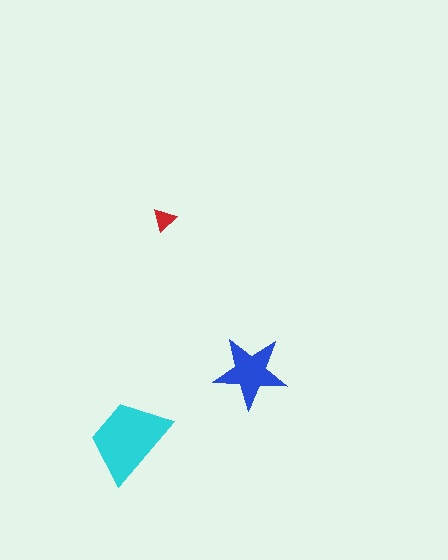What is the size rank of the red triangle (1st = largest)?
3rd.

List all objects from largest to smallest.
The cyan trapezoid, the blue star, the red triangle.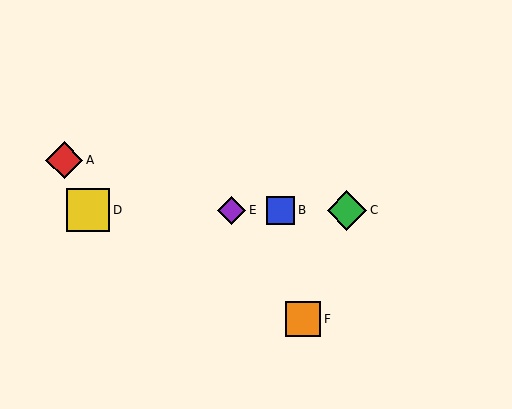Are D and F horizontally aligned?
No, D is at y≈210 and F is at y≈319.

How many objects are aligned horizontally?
4 objects (B, C, D, E) are aligned horizontally.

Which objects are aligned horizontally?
Objects B, C, D, E are aligned horizontally.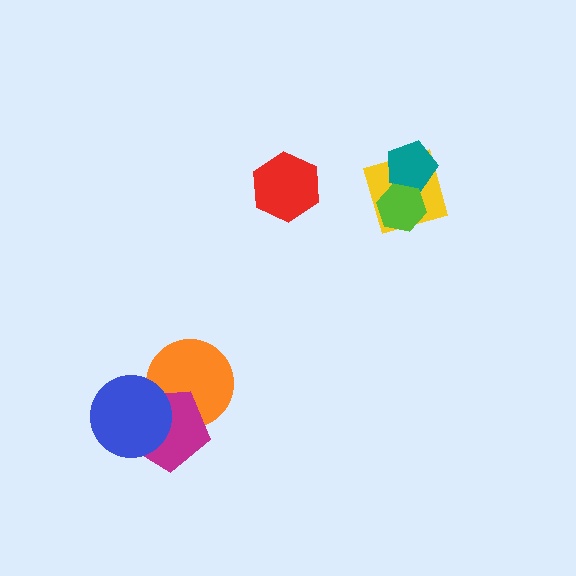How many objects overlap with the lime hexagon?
2 objects overlap with the lime hexagon.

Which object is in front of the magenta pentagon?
The blue circle is in front of the magenta pentagon.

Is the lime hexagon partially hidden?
No, no other shape covers it.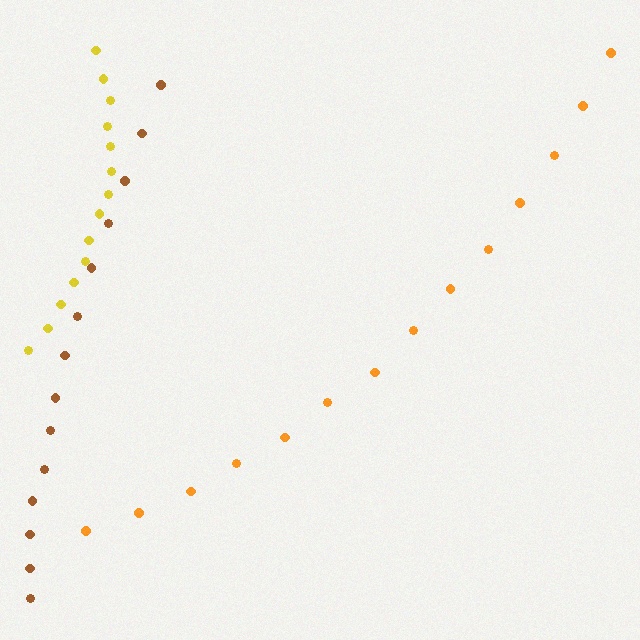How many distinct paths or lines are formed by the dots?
There are 3 distinct paths.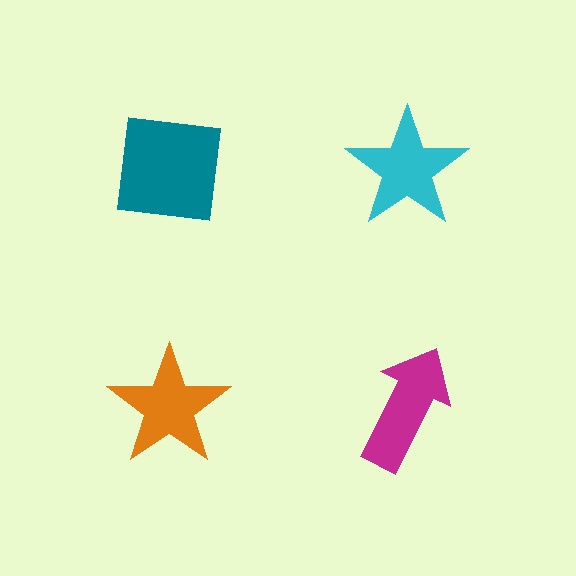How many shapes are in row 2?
2 shapes.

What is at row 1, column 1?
A teal square.